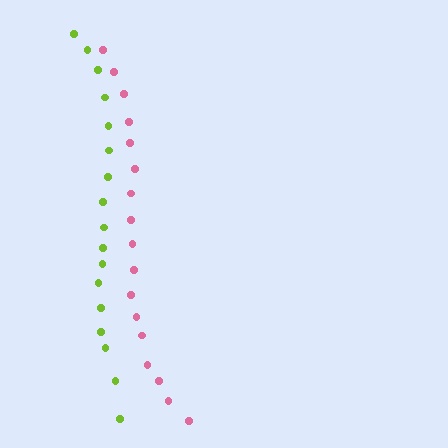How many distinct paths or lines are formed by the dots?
There are 2 distinct paths.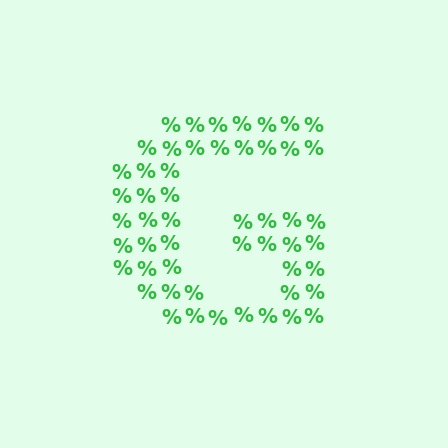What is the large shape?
The large shape is the letter G.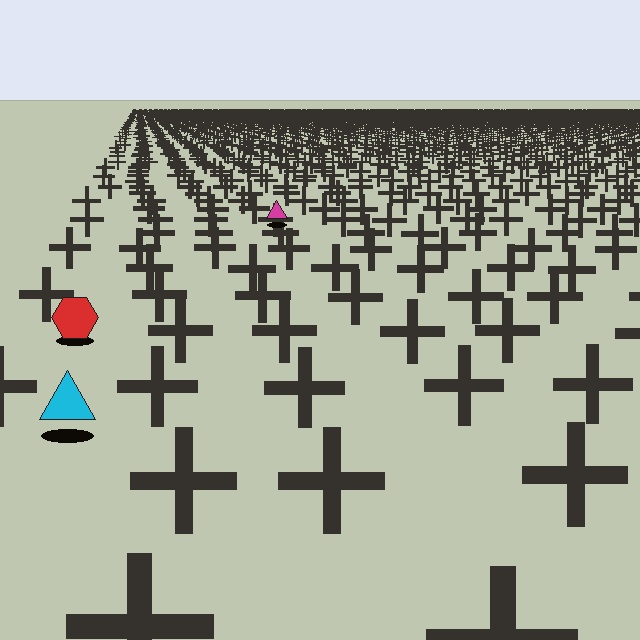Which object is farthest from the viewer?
The magenta triangle is farthest from the viewer. It appears smaller and the ground texture around it is denser.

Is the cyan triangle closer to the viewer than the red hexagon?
Yes. The cyan triangle is closer — you can tell from the texture gradient: the ground texture is coarser near it.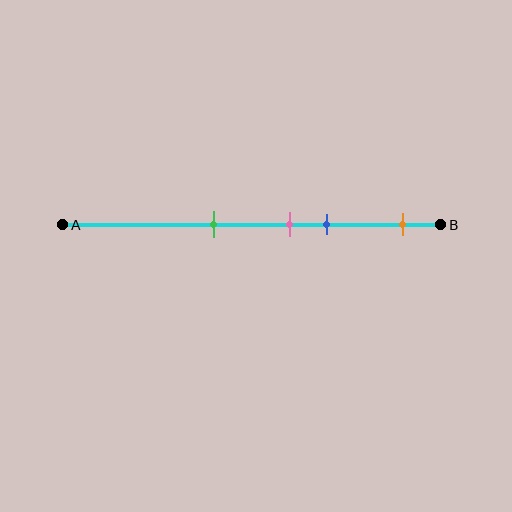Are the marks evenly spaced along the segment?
No, the marks are not evenly spaced.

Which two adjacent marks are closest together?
The pink and blue marks are the closest adjacent pair.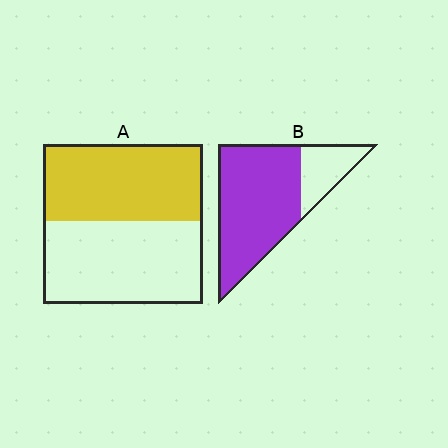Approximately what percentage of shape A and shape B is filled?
A is approximately 50% and B is approximately 75%.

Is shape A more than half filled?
Roughly half.